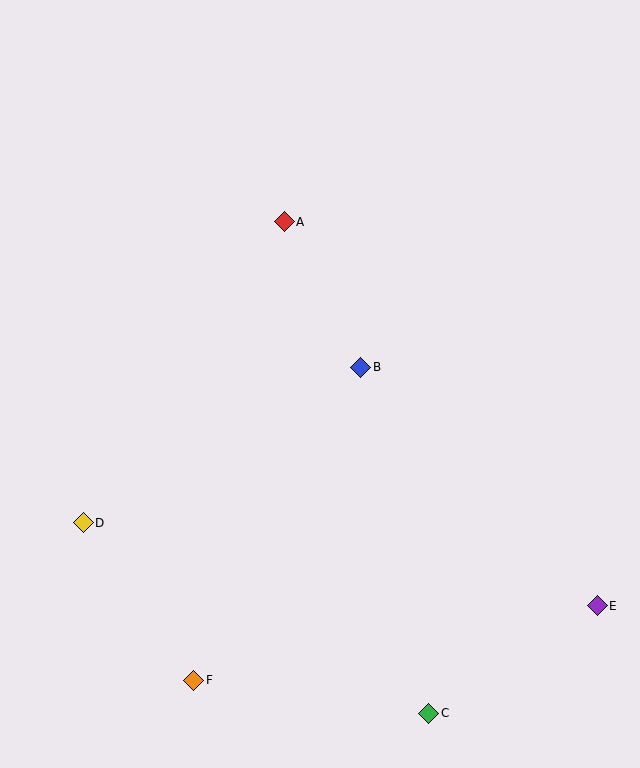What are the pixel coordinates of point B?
Point B is at (361, 367).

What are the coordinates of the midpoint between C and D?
The midpoint between C and D is at (256, 618).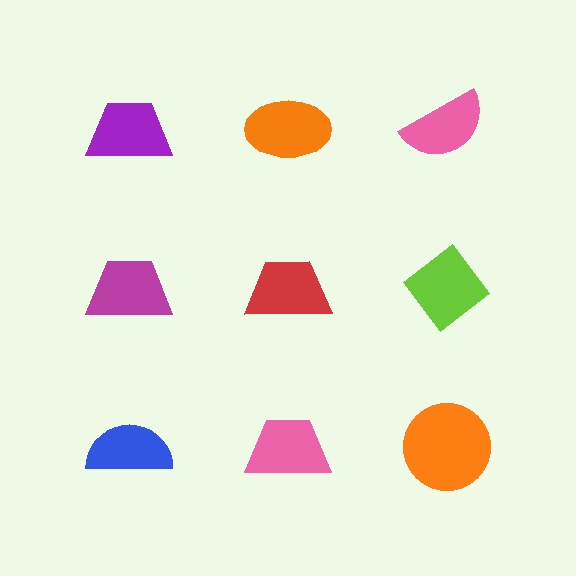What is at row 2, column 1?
A magenta trapezoid.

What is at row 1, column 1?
A purple trapezoid.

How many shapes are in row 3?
3 shapes.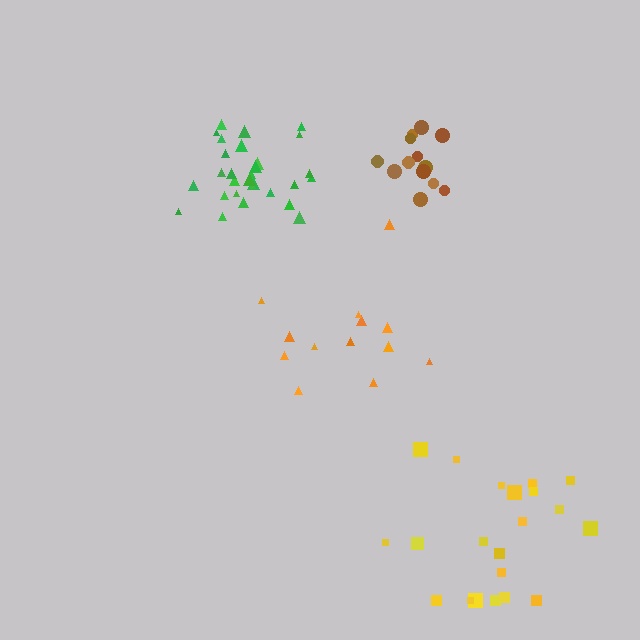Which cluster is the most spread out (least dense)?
Orange.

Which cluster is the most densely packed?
Brown.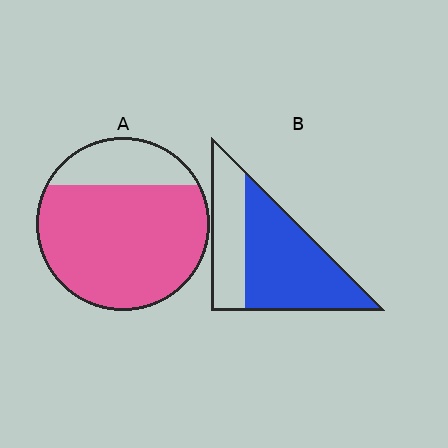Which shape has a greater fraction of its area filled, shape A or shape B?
Shape A.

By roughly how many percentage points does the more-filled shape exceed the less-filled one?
By roughly 15 percentage points (A over B).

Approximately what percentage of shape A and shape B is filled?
A is approximately 80% and B is approximately 65%.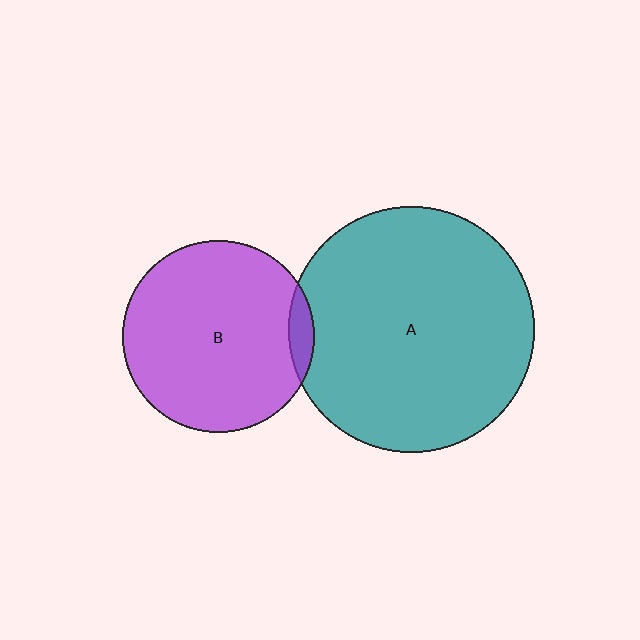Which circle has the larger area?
Circle A (teal).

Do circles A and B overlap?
Yes.